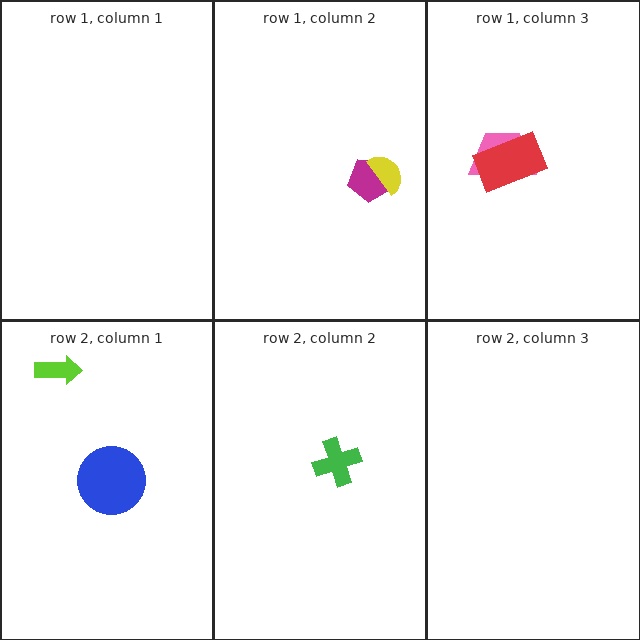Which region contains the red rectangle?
The row 1, column 3 region.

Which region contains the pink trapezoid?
The row 1, column 3 region.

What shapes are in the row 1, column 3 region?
The pink trapezoid, the red rectangle.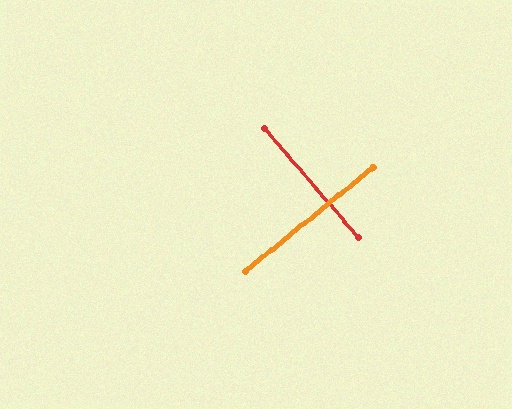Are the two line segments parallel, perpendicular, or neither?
Perpendicular — they meet at approximately 88°.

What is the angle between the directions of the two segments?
Approximately 88 degrees.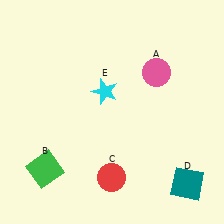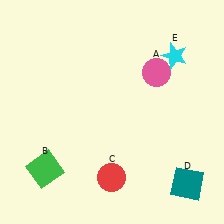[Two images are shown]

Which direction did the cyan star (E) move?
The cyan star (E) moved right.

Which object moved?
The cyan star (E) moved right.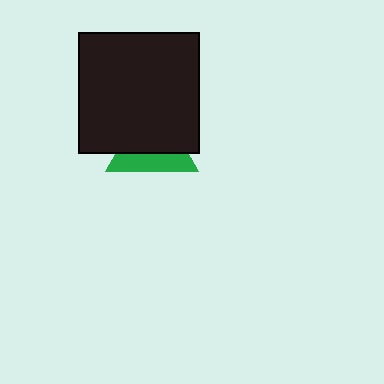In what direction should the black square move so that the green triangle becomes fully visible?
The black square should move up. That is the shortest direction to clear the overlap and leave the green triangle fully visible.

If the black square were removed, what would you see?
You would see the complete green triangle.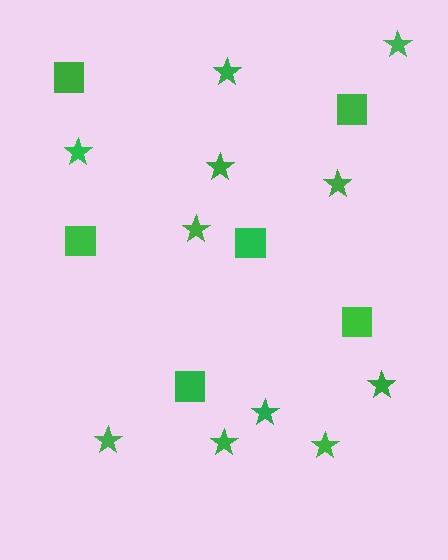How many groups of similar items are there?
There are 2 groups: one group of stars (11) and one group of squares (6).